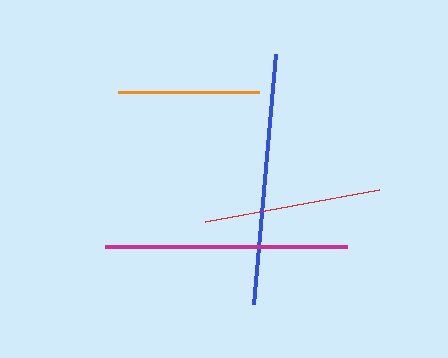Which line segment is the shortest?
The orange line is the shortest at approximately 141 pixels.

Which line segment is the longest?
The blue line is the longest at approximately 251 pixels.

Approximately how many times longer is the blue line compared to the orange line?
The blue line is approximately 1.8 times the length of the orange line.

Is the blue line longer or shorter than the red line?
The blue line is longer than the red line.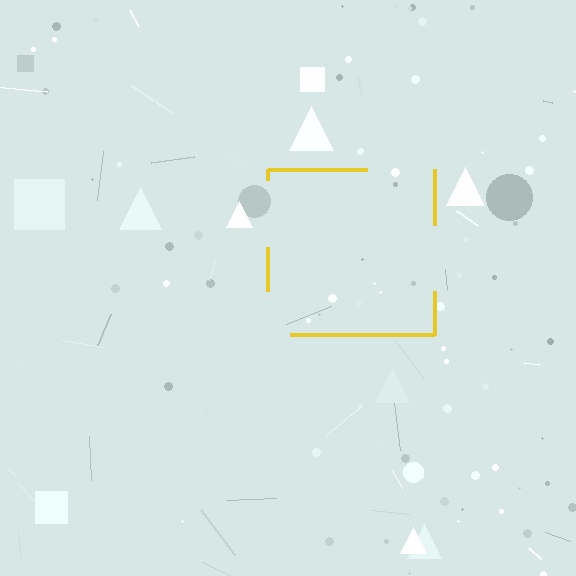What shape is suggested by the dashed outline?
The dashed outline suggests a square.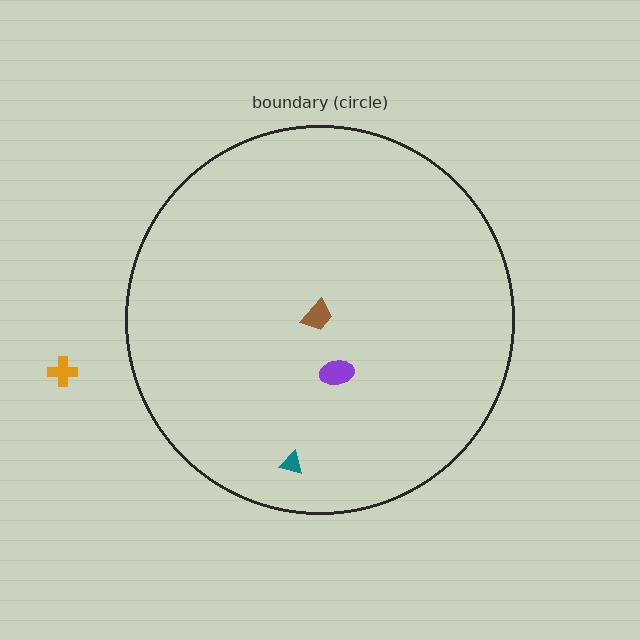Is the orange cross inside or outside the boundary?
Outside.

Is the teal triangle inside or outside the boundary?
Inside.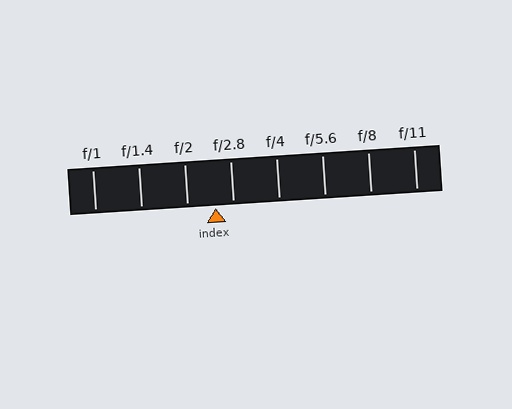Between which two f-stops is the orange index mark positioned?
The index mark is between f/2 and f/2.8.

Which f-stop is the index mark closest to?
The index mark is closest to f/2.8.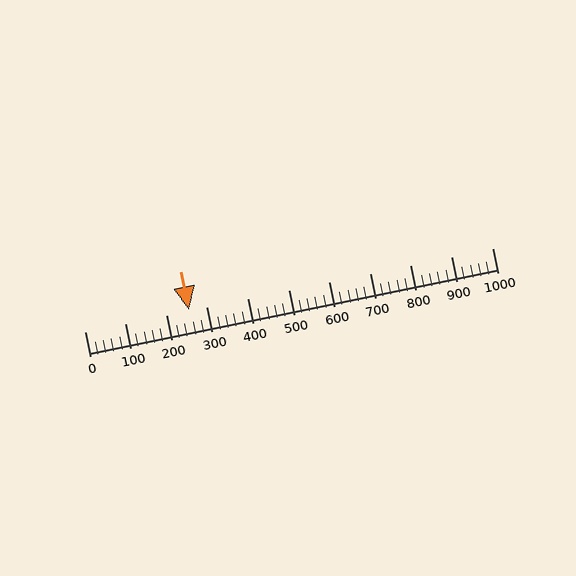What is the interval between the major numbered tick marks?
The major tick marks are spaced 100 units apart.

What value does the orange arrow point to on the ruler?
The orange arrow points to approximately 257.